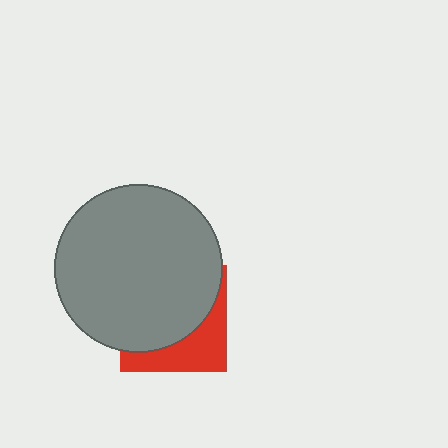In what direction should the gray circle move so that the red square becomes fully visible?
The gray circle should move toward the upper-left. That is the shortest direction to clear the overlap and leave the red square fully visible.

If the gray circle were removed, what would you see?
You would see the complete red square.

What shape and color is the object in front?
The object in front is a gray circle.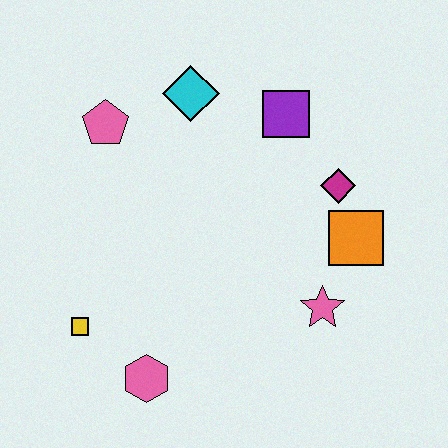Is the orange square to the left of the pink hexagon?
No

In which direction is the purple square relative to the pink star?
The purple square is above the pink star.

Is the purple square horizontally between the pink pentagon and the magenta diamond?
Yes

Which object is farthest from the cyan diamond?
The pink hexagon is farthest from the cyan diamond.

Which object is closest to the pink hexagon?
The yellow square is closest to the pink hexagon.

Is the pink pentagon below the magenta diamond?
No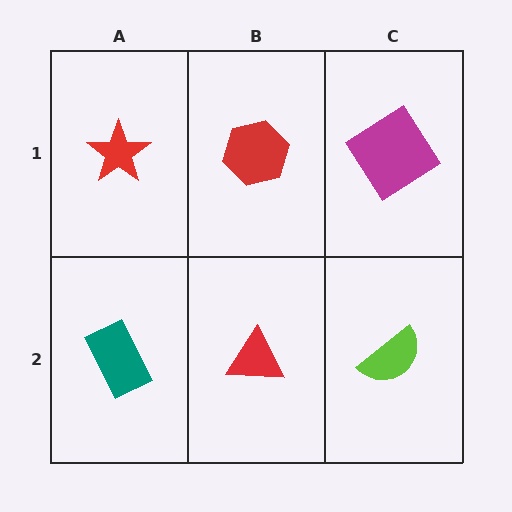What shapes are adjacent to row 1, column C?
A lime semicircle (row 2, column C), a red hexagon (row 1, column B).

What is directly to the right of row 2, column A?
A red triangle.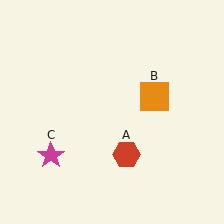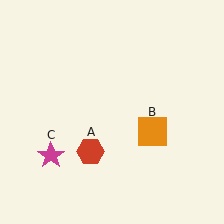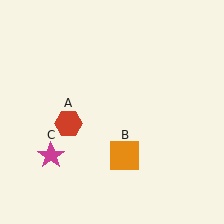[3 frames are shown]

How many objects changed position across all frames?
2 objects changed position: red hexagon (object A), orange square (object B).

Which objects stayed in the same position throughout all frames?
Magenta star (object C) remained stationary.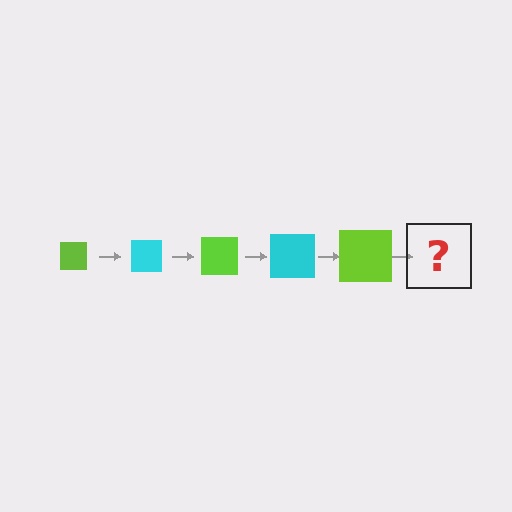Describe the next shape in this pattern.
It should be a cyan square, larger than the previous one.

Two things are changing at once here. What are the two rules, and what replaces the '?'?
The two rules are that the square grows larger each step and the color cycles through lime and cyan. The '?' should be a cyan square, larger than the previous one.